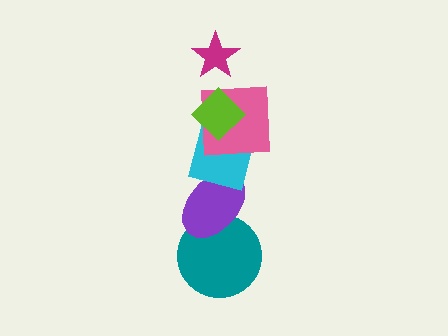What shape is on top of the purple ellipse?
The cyan square is on top of the purple ellipse.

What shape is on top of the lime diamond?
The magenta star is on top of the lime diamond.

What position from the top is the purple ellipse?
The purple ellipse is 5th from the top.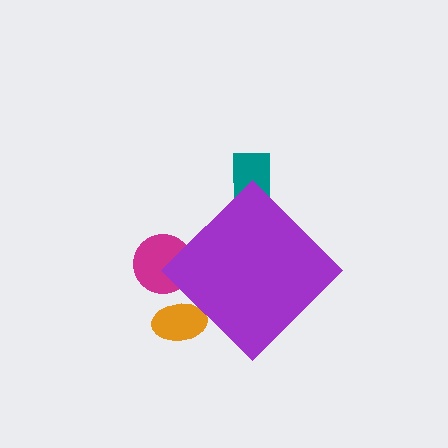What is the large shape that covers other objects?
A purple diamond.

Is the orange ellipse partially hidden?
Yes, the orange ellipse is partially hidden behind the purple diamond.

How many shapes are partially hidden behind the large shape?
3 shapes are partially hidden.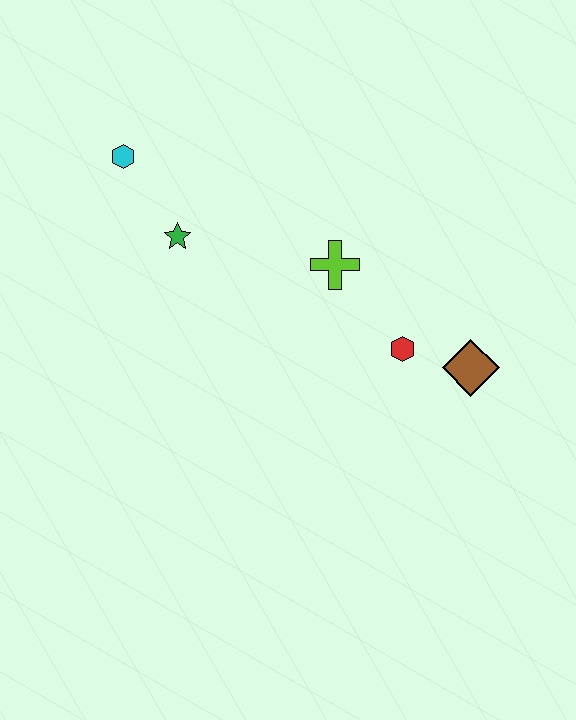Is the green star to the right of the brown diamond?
No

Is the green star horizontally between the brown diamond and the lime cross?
No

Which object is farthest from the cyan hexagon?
The brown diamond is farthest from the cyan hexagon.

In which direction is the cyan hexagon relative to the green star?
The cyan hexagon is above the green star.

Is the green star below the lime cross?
No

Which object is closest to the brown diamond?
The red hexagon is closest to the brown diamond.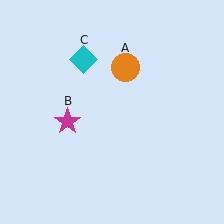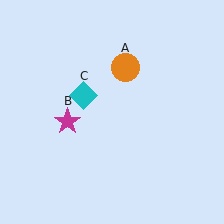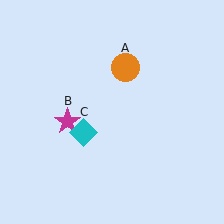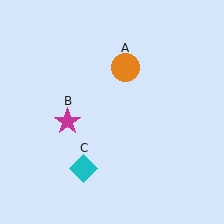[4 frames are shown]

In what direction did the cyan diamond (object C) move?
The cyan diamond (object C) moved down.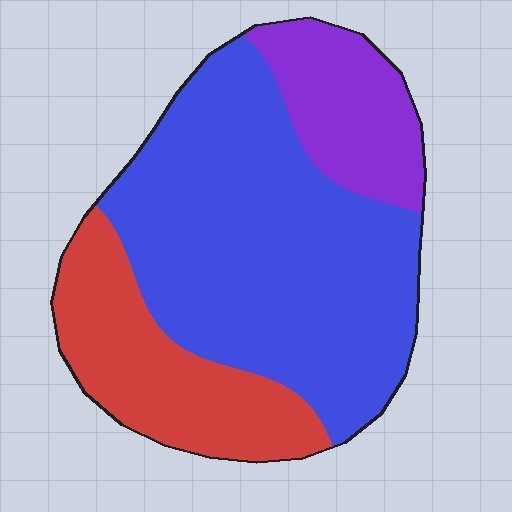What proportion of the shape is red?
Red covers around 25% of the shape.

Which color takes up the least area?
Purple, at roughly 15%.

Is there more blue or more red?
Blue.